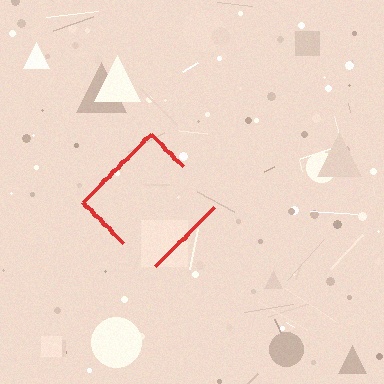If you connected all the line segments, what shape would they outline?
They would outline a diamond.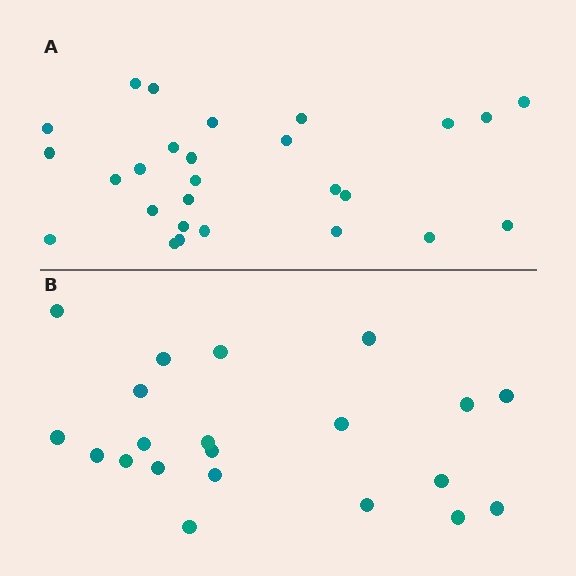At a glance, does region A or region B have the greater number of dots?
Region A (the top region) has more dots.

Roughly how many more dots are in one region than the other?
Region A has about 6 more dots than region B.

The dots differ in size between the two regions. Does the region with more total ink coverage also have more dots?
No. Region B has more total ink coverage because its dots are larger, but region A actually contains more individual dots. Total area can be misleading — the number of items is what matters here.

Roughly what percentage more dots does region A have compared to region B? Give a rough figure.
About 30% more.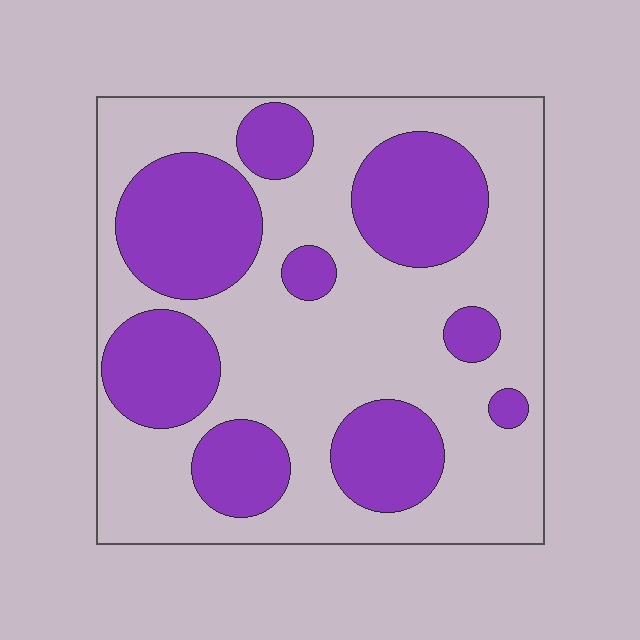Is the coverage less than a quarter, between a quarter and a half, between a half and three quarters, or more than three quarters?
Between a quarter and a half.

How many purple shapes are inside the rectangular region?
9.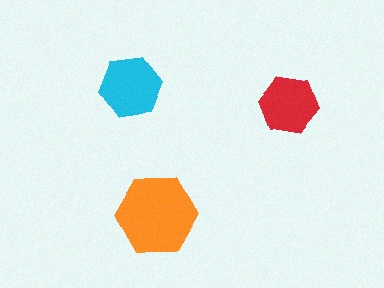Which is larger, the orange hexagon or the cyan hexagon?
The orange one.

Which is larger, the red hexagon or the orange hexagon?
The orange one.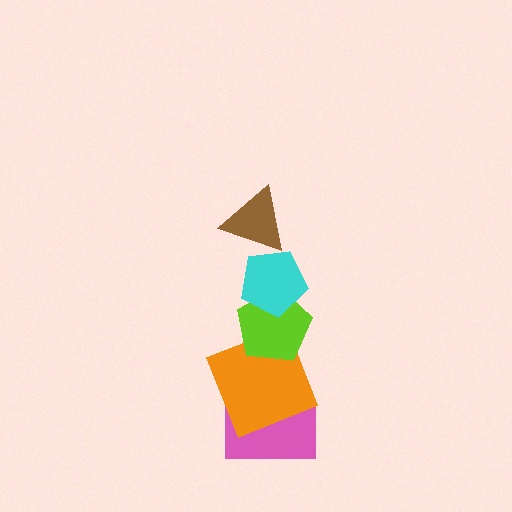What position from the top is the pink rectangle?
The pink rectangle is 5th from the top.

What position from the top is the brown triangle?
The brown triangle is 1st from the top.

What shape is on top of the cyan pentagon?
The brown triangle is on top of the cyan pentagon.